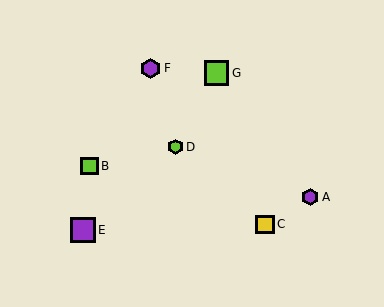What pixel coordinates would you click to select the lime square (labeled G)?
Click at (217, 73) to select the lime square G.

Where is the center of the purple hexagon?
The center of the purple hexagon is at (310, 197).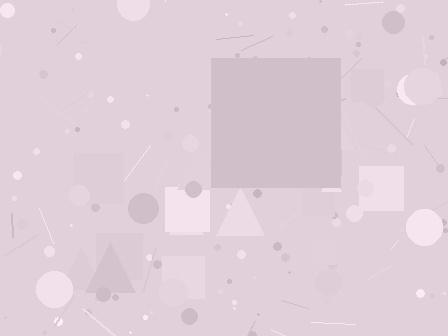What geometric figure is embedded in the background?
A square is embedded in the background.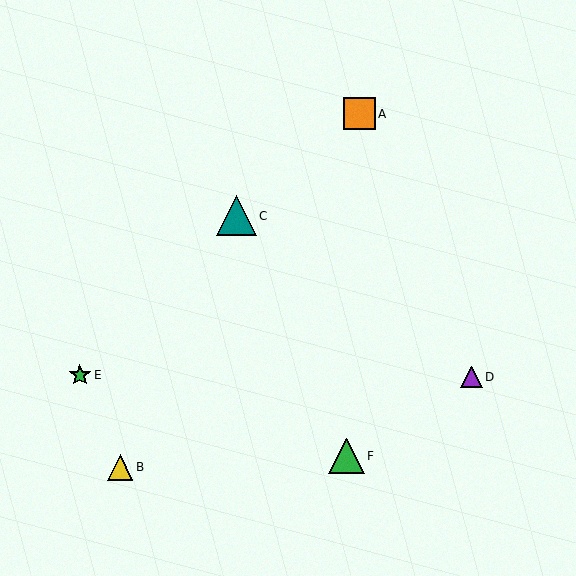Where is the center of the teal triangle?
The center of the teal triangle is at (236, 216).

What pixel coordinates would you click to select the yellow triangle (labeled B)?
Click at (120, 467) to select the yellow triangle B.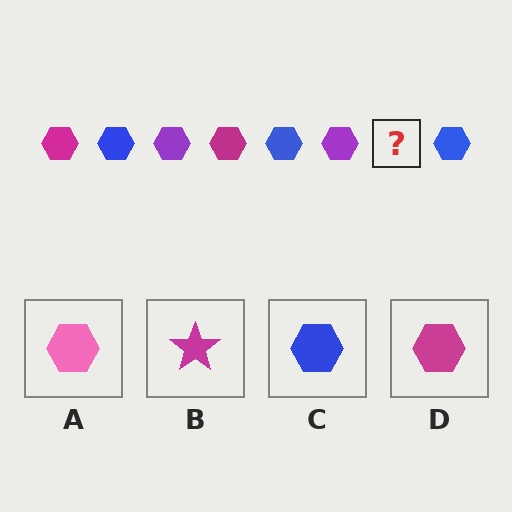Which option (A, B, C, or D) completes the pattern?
D.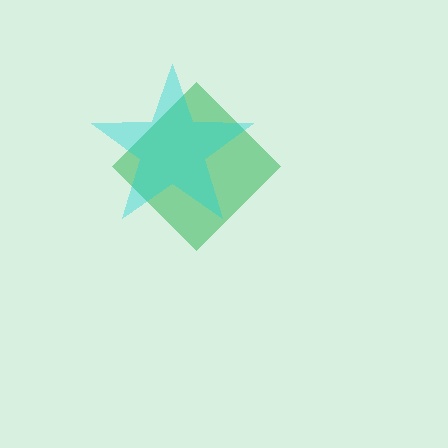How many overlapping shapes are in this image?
There are 2 overlapping shapes in the image.